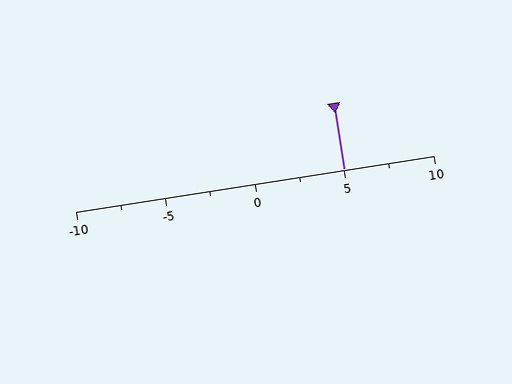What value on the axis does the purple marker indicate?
The marker indicates approximately 5.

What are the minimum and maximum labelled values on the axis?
The axis runs from -10 to 10.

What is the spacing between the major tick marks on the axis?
The major ticks are spaced 5 apart.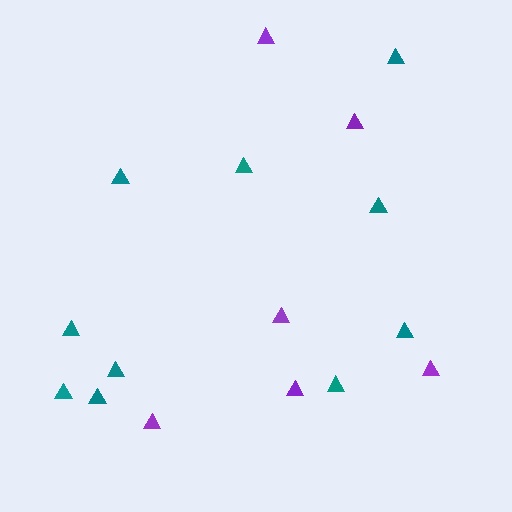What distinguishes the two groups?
There are 2 groups: one group of purple triangles (6) and one group of teal triangles (10).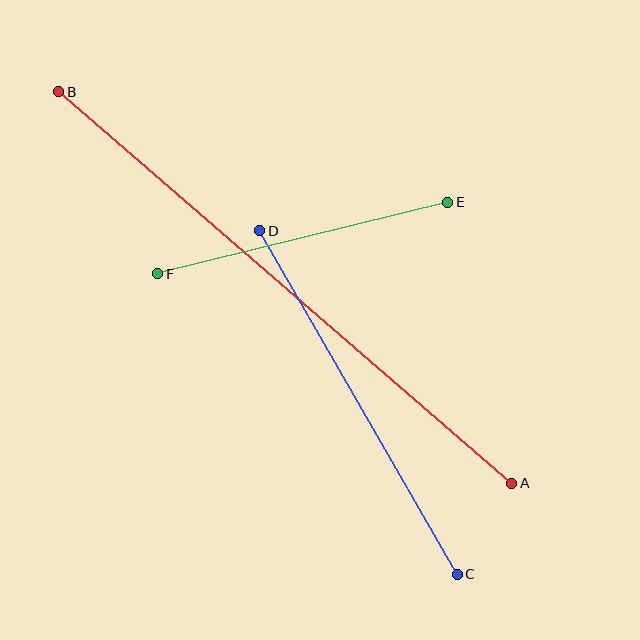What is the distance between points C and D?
The distance is approximately 396 pixels.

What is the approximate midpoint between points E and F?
The midpoint is at approximately (303, 238) pixels.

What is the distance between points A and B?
The distance is approximately 599 pixels.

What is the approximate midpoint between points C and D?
The midpoint is at approximately (358, 402) pixels.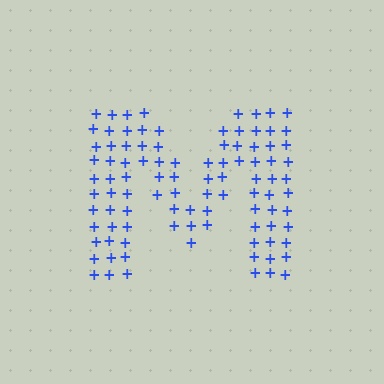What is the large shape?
The large shape is the letter M.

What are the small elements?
The small elements are plus signs.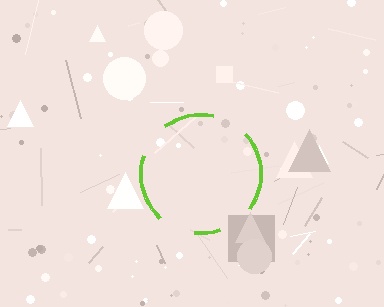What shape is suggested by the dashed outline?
The dashed outline suggests a circle.